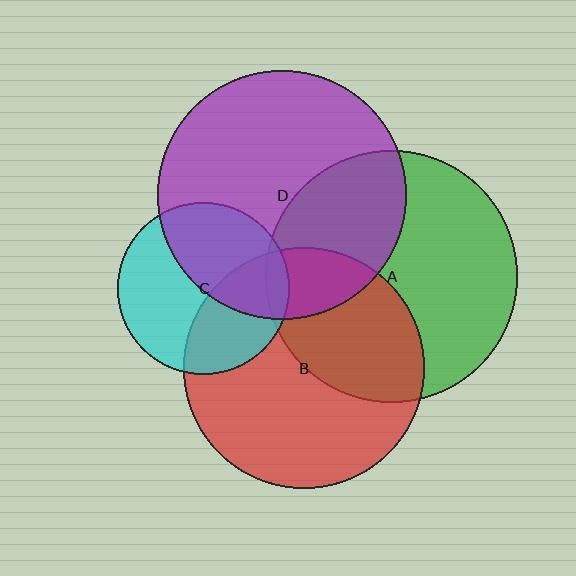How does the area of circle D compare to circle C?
Approximately 2.1 times.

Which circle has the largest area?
Circle A (green).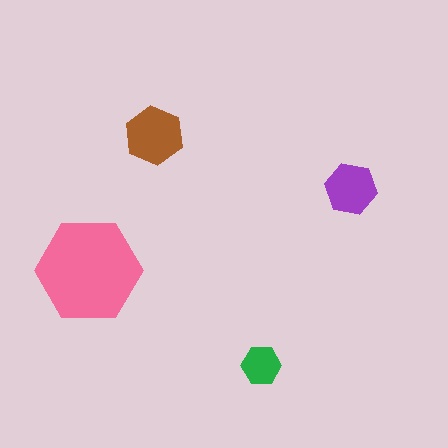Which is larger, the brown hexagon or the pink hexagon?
The pink one.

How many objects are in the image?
There are 4 objects in the image.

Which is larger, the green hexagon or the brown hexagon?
The brown one.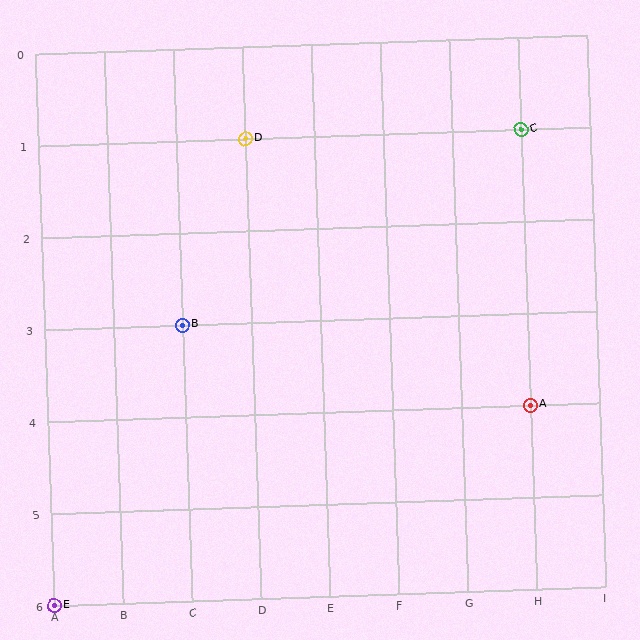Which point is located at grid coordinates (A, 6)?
Point E is at (A, 6).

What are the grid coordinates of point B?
Point B is at grid coordinates (C, 3).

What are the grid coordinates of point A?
Point A is at grid coordinates (H, 4).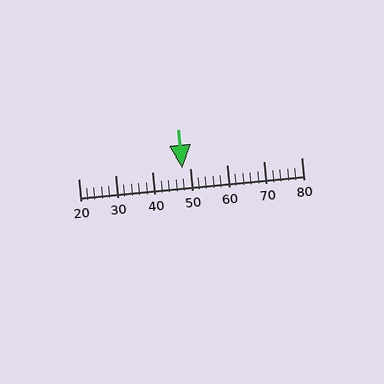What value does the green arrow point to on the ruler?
The green arrow points to approximately 48.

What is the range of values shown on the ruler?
The ruler shows values from 20 to 80.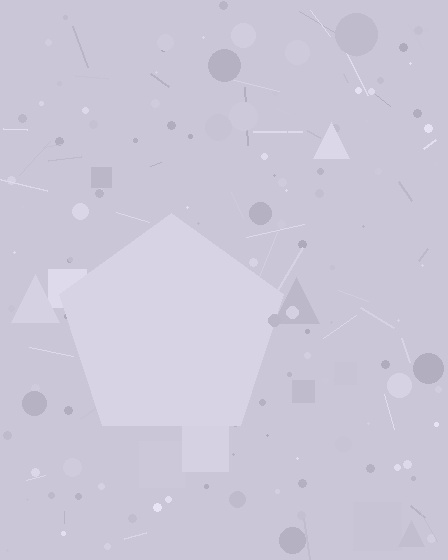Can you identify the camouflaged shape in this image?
The camouflaged shape is a pentagon.